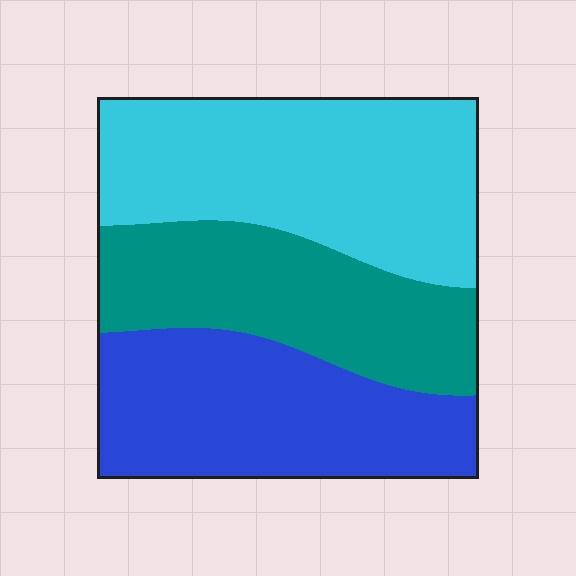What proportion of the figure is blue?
Blue covers roughly 30% of the figure.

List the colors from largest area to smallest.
From largest to smallest: cyan, blue, teal.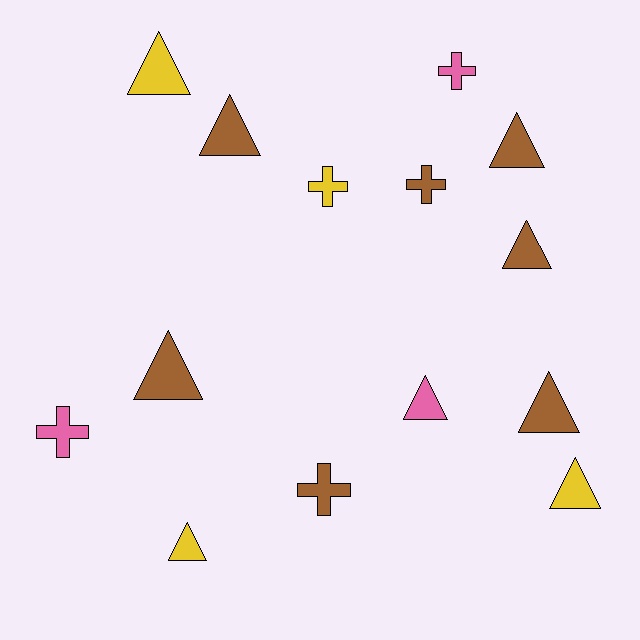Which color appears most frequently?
Brown, with 7 objects.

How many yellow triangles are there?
There are 3 yellow triangles.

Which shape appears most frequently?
Triangle, with 9 objects.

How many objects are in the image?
There are 14 objects.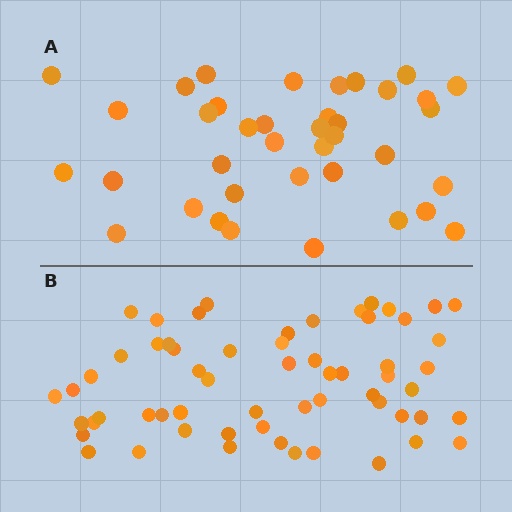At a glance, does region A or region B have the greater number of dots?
Region B (the bottom region) has more dots.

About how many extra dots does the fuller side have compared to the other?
Region B has approximately 20 more dots than region A.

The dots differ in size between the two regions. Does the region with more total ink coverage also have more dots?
No. Region A has more total ink coverage because its dots are larger, but region B actually contains more individual dots. Total area can be misleading — the number of items is what matters here.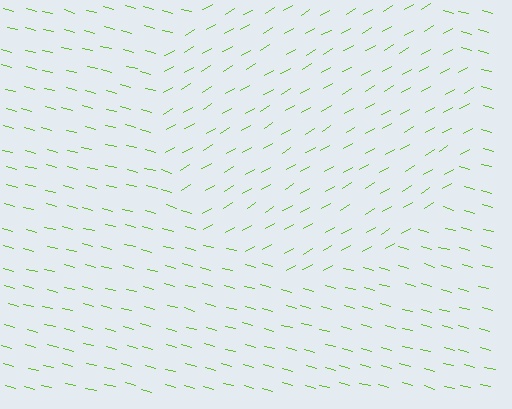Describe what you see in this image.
The image is filled with small lime line segments. A circle region in the image has lines oriented differently from the surrounding lines, creating a visible texture boundary.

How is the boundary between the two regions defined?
The boundary is defined purely by a change in line orientation (approximately 45 degrees difference). All lines are the same color and thickness.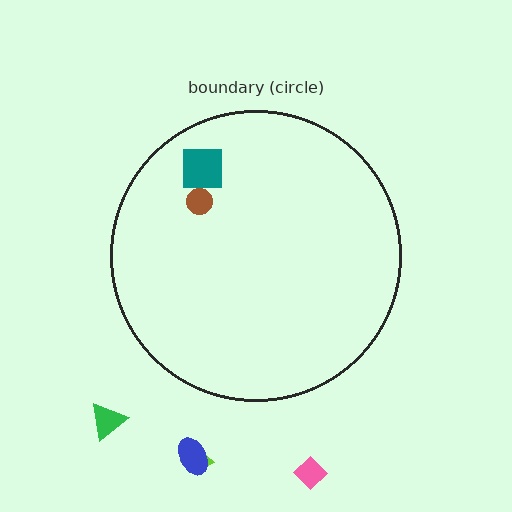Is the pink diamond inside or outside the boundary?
Outside.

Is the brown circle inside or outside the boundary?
Inside.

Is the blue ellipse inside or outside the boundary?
Outside.